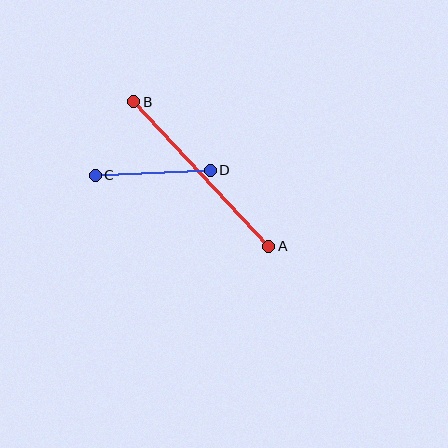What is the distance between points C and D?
The distance is approximately 115 pixels.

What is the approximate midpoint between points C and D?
The midpoint is at approximately (153, 173) pixels.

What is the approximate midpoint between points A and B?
The midpoint is at approximately (201, 174) pixels.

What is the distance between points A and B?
The distance is approximately 198 pixels.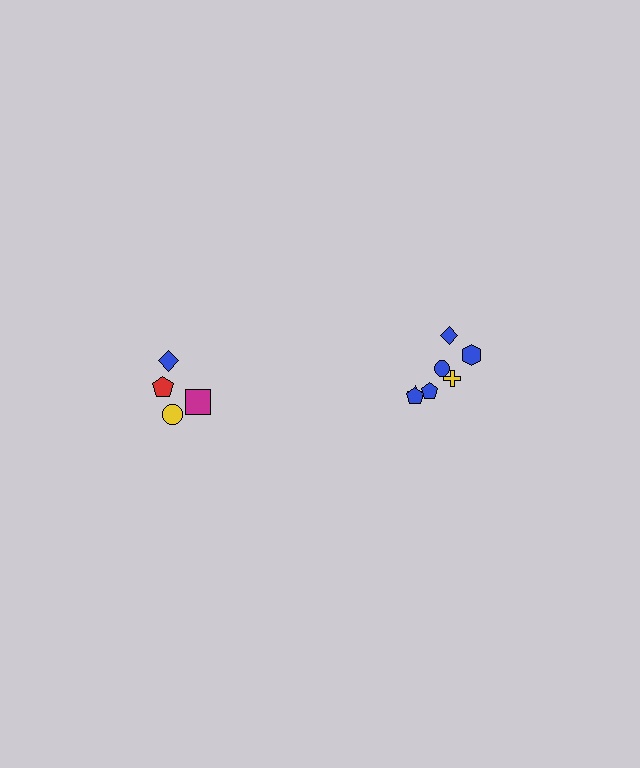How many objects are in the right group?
There are 7 objects.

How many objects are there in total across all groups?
There are 11 objects.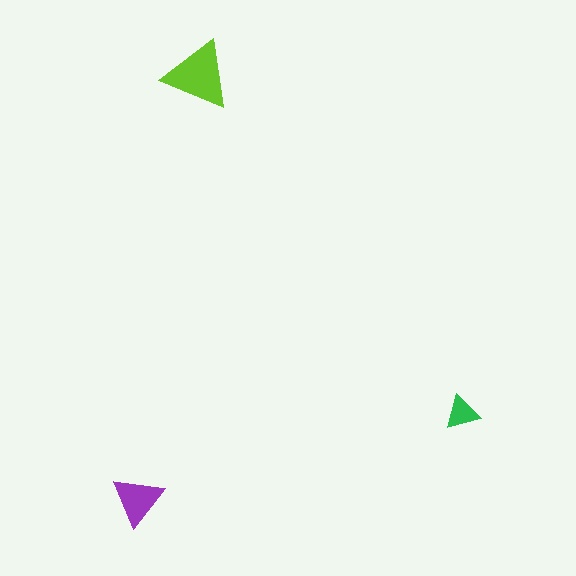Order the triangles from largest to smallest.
the lime one, the purple one, the green one.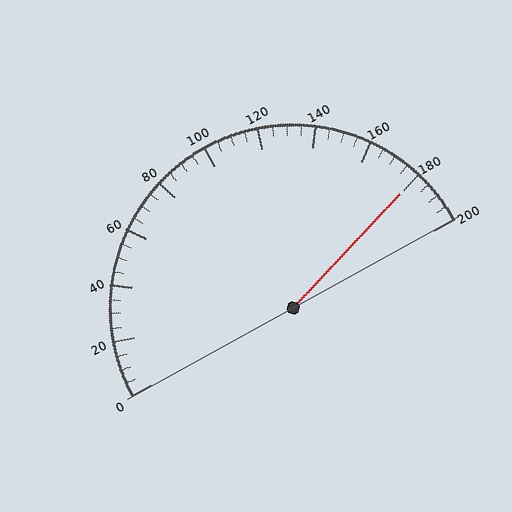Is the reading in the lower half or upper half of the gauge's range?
The reading is in the upper half of the range (0 to 200).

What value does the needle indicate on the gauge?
The needle indicates approximately 180.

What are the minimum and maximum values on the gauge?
The gauge ranges from 0 to 200.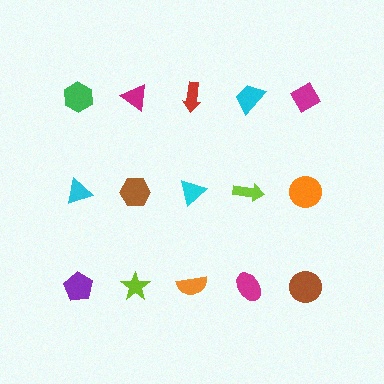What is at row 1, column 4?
A cyan trapezoid.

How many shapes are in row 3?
5 shapes.